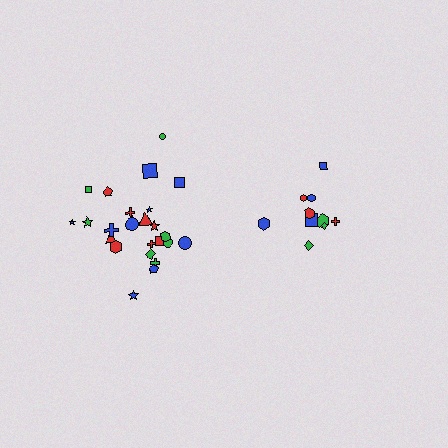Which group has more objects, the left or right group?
The left group.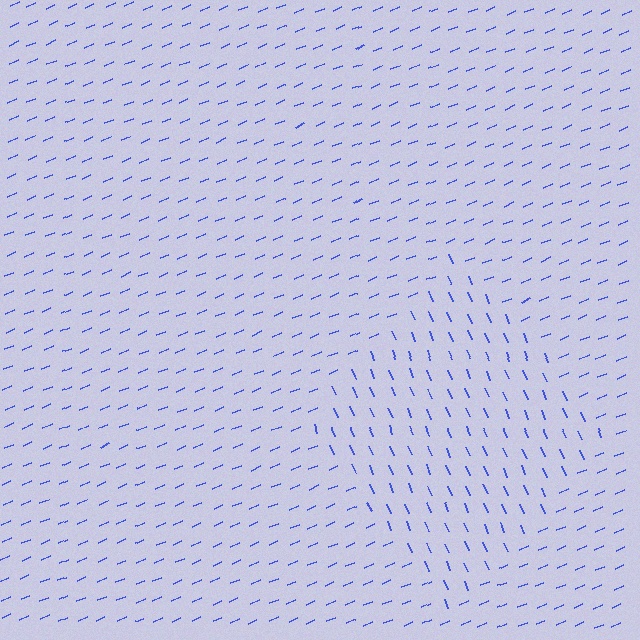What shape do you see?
I see a diamond.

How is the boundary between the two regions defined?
The boundary is defined purely by a change in line orientation (approximately 90 degrees difference). All lines are the same color and thickness.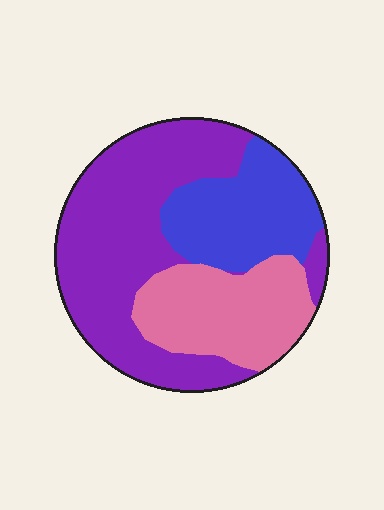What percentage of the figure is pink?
Pink covers 26% of the figure.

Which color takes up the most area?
Purple, at roughly 50%.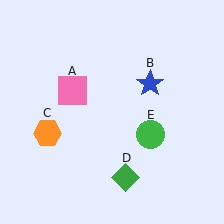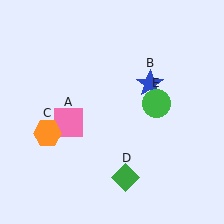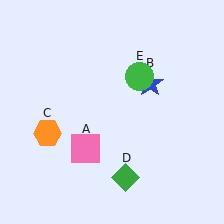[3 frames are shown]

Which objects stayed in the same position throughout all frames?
Blue star (object B) and orange hexagon (object C) and green diamond (object D) remained stationary.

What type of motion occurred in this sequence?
The pink square (object A), green circle (object E) rotated counterclockwise around the center of the scene.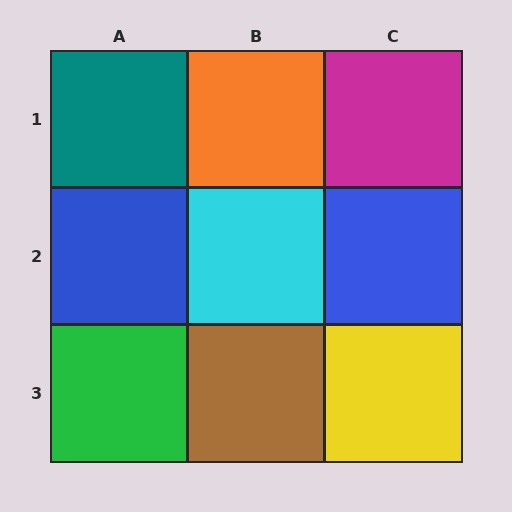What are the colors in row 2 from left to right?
Blue, cyan, blue.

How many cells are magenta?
1 cell is magenta.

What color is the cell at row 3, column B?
Brown.